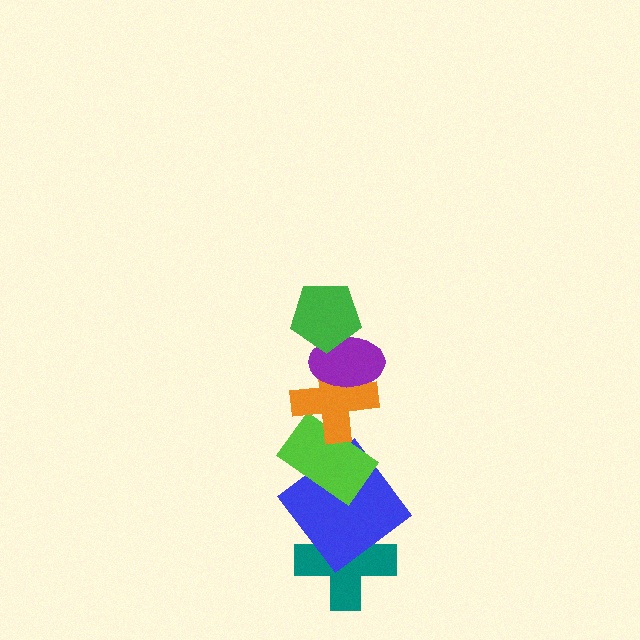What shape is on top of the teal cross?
The blue diamond is on top of the teal cross.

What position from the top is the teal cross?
The teal cross is 6th from the top.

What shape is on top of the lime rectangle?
The orange cross is on top of the lime rectangle.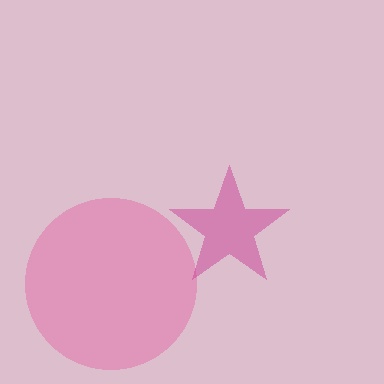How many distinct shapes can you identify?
There are 2 distinct shapes: a pink circle, a magenta star.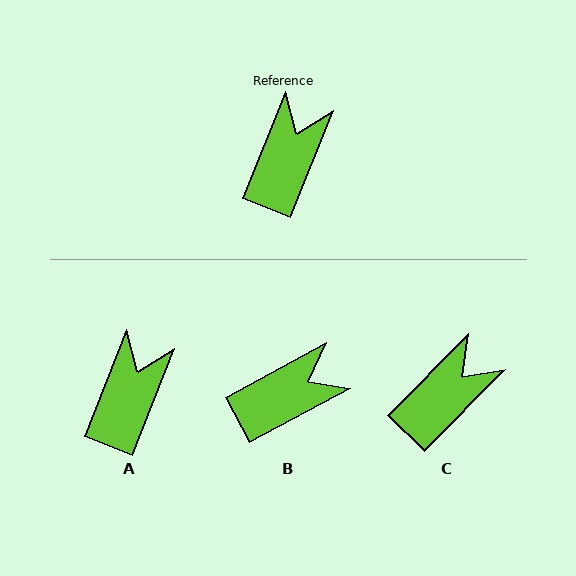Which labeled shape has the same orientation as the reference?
A.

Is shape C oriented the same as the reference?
No, it is off by about 23 degrees.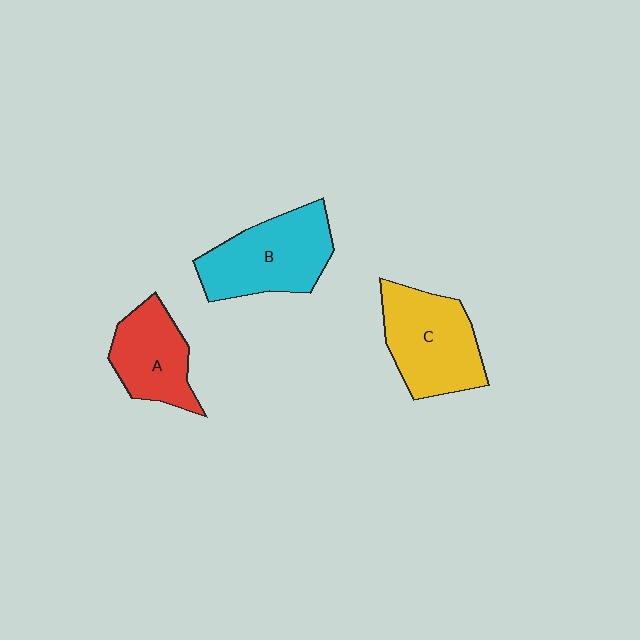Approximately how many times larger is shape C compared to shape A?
Approximately 1.3 times.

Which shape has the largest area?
Shape B (cyan).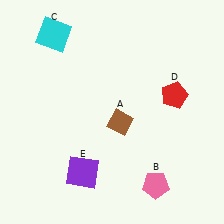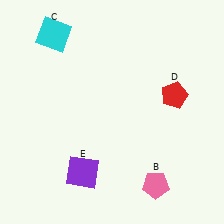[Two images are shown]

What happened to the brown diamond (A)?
The brown diamond (A) was removed in Image 2. It was in the bottom-right area of Image 1.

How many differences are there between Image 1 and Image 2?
There is 1 difference between the two images.